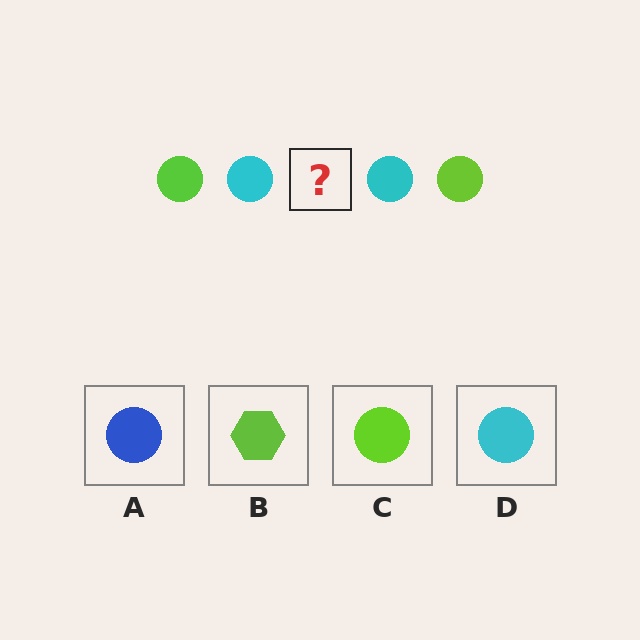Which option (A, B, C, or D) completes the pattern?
C.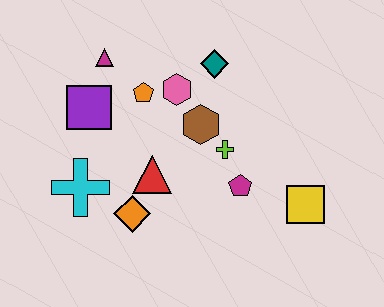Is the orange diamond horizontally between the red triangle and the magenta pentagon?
No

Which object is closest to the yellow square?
The magenta pentagon is closest to the yellow square.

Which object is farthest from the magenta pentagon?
The magenta triangle is farthest from the magenta pentagon.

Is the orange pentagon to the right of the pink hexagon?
No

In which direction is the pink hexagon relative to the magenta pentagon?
The pink hexagon is above the magenta pentagon.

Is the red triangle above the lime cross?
No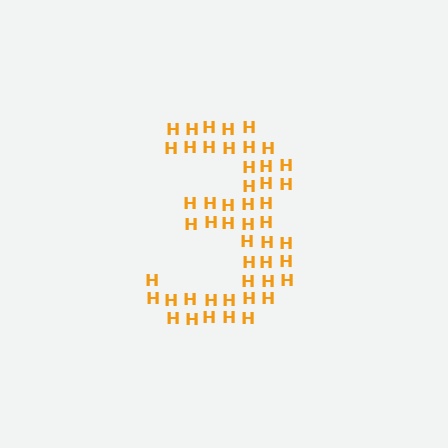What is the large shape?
The large shape is the digit 3.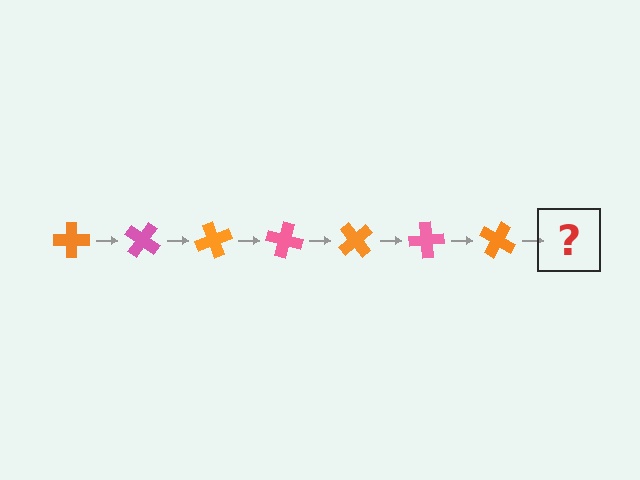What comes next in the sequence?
The next element should be a pink cross, rotated 245 degrees from the start.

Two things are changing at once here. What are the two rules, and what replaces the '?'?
The two rules are that it rotates 35 degrees each step and the color cycles through orange and pink. The '?' should be a pink cross, rotated 245 degrees from the start.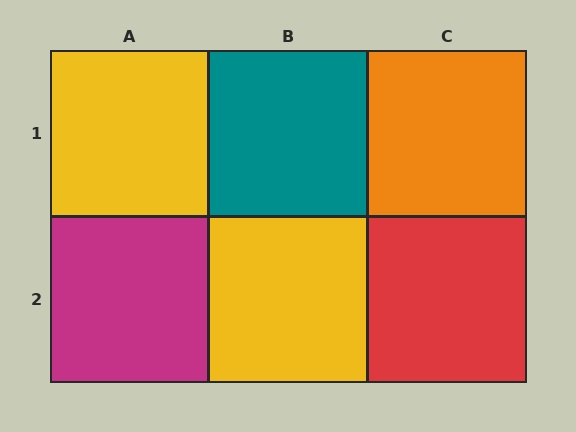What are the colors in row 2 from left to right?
Magenta, yellow, red.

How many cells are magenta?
1 cell is magenta.